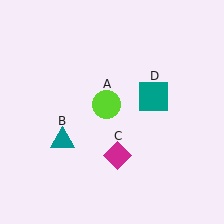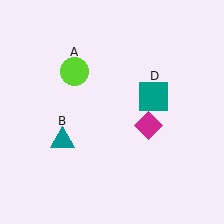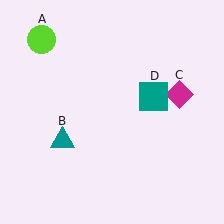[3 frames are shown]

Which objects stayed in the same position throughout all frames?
Teal triangle (object B) and teal square (object D) remained stationary.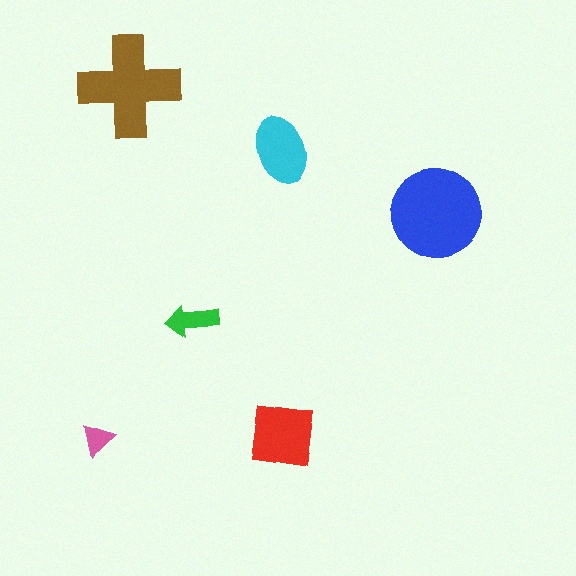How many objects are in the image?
There are 6 objects in the image.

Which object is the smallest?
The pink triangle.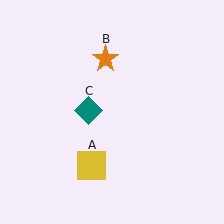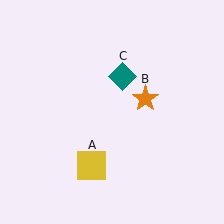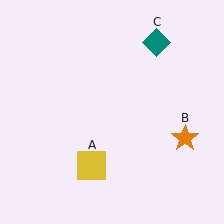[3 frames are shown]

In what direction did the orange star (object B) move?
The orange star (object B) moved down and to the right.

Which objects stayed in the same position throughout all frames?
Yellow square (object A) remained stationary.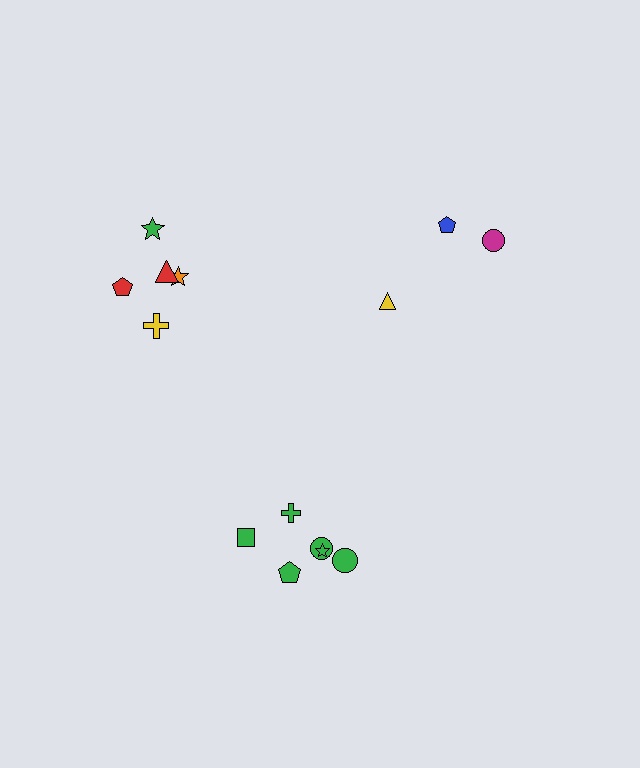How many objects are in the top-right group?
There are 3 objects.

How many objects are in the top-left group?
There are 5 objects.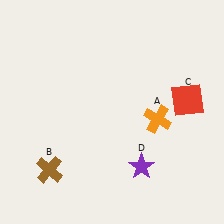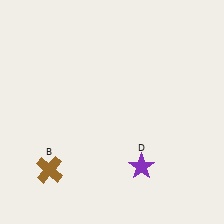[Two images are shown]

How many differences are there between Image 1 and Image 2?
There are 2 differences between the two images.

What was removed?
The orange cross (A), the red square (C) were removed in Image 2.